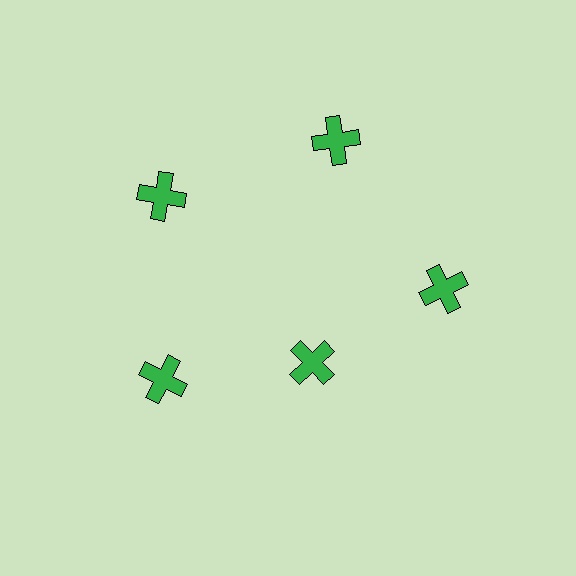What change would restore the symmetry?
The symmetry would be restored by moving it outward, back onto the ring so that all 5 crosses sit at equal angles and equal distance from the center.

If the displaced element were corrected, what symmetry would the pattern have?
It would have 5-fold rotational symmetry — the pattern would map onto itself every 72 degrees.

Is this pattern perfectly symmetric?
No. The 5 green crosses are arranged in a ring, but one element near the 5 o'clock position is pulled inward toward the center, breaking the 5-fold rotational symmetry.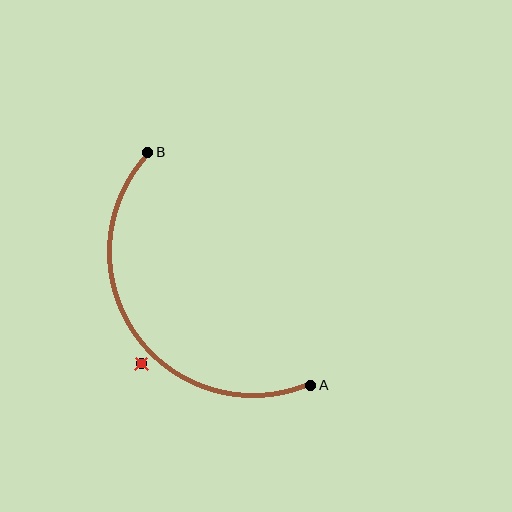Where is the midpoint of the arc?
The arc midpoint is the point on the curve farthest from the straight line joining A and B. It sits below and to the left of that line.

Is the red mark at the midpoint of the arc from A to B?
No — the red mark does not lie on the arc at all. It sits slightly outside the curve.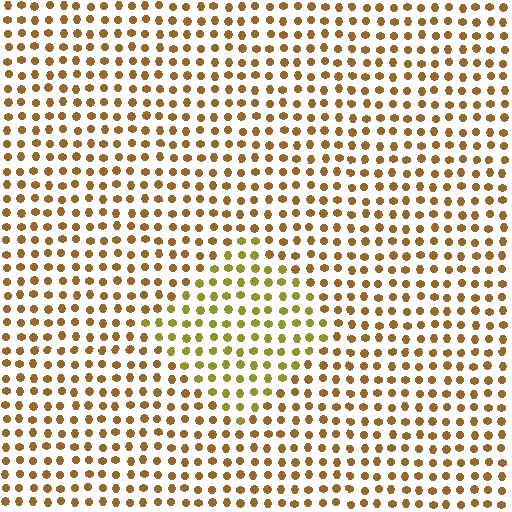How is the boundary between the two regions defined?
The boundary is defined purely by a slight shift in hue (about 28 degrees). Spacing, size, and orientation are identical on both sides.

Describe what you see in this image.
The image is filled with small brown elements in a uniform arrangement. A diamond-shaped region is visible where the elements are tinted to a slightly different hue, forming a subtle color boundary.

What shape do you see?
I see a diamond.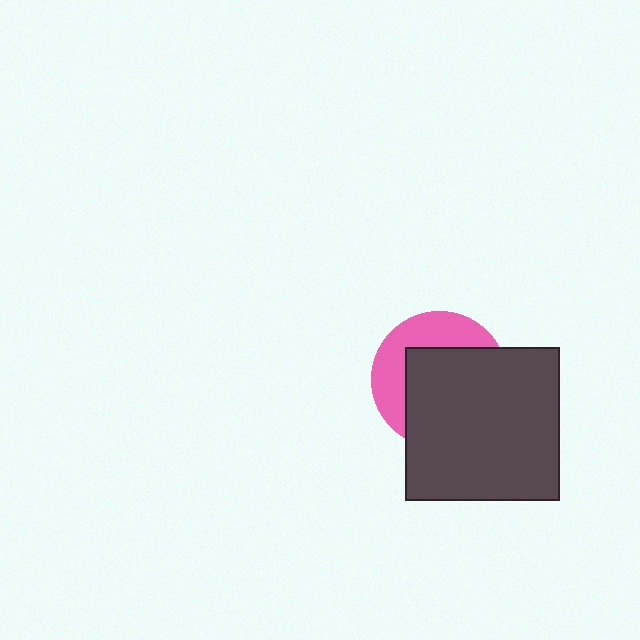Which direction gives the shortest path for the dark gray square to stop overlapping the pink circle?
Moving toward the lower-right gives the shortest separation.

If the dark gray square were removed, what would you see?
You would see the complete pink circle.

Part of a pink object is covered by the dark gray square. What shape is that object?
It is a circle.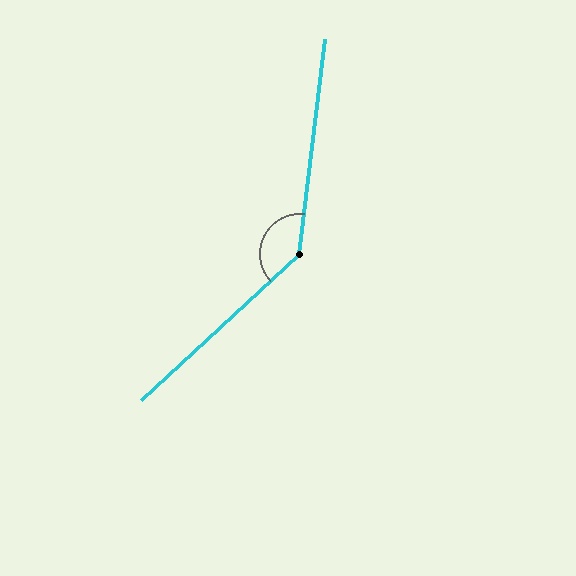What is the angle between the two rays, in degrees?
Approximately 140 degrees.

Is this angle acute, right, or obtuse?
It is obtuse.